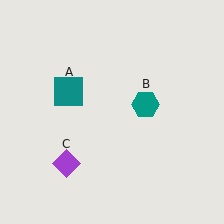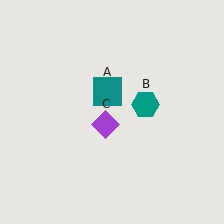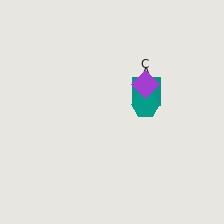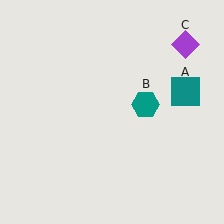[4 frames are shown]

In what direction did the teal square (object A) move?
The teal square (object A) moved right.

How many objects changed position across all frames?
2 objects changed position: teal square (object A), purple diamond (object C).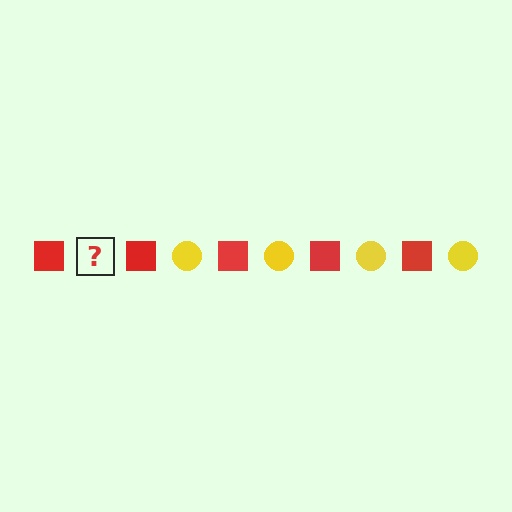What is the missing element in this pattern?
The missing element is a yellow circle.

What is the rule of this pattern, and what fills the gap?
The rule is that the pattern alternates between red square and yellow circle. The gap should be filled with a yellow circle.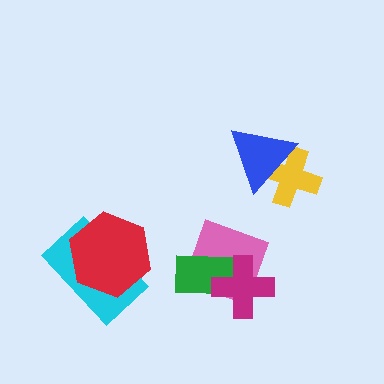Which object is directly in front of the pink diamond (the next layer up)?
The green rectangle is directly in front of the pink diamond.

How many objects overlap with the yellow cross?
1 object overlaps with the yellow cross.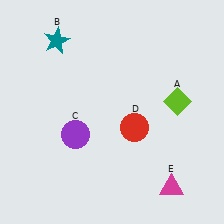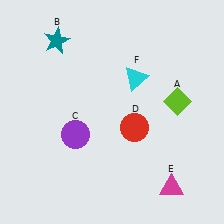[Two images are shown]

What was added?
A cyan triangle (F) was added in Image 2.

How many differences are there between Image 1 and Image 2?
There is 1 difference between the two images.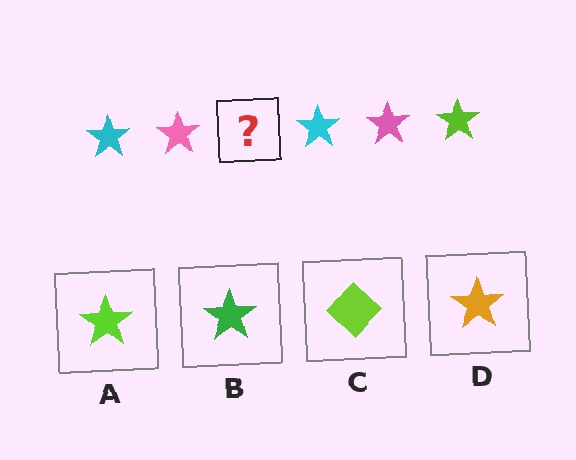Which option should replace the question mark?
Option A.